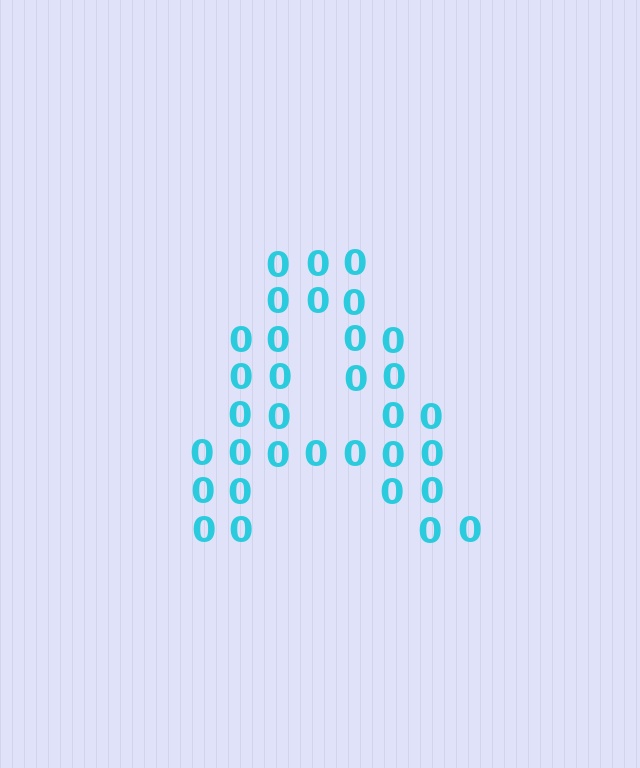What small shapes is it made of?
It is made of small digit 0's.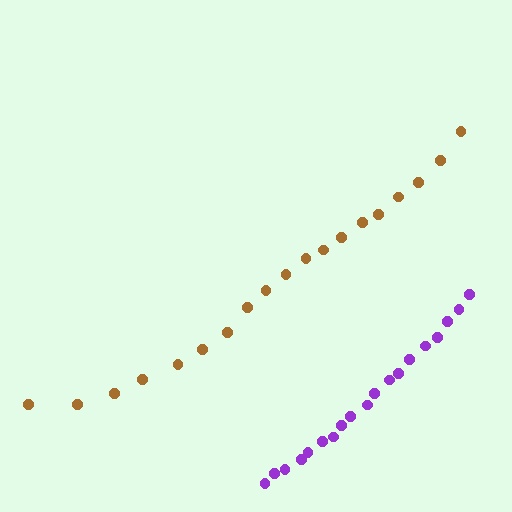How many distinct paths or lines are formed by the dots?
There are 2 distinct paths.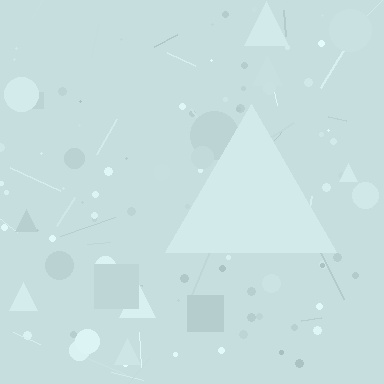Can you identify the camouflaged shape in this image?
The camouflaged shape is a triangle.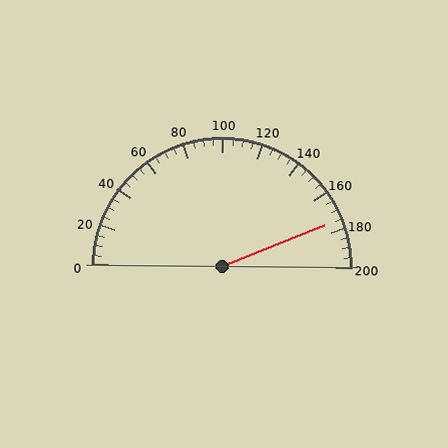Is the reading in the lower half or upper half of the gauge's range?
The reading is in the upper half of the range (0 to 200).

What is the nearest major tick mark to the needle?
The nearest major tick mark is 180.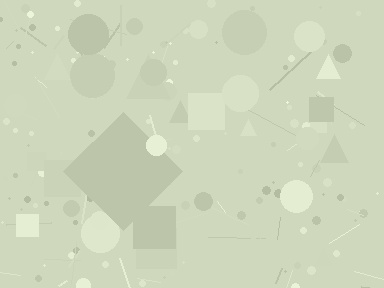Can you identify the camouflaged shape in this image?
The camouflaged shape is a diamond.